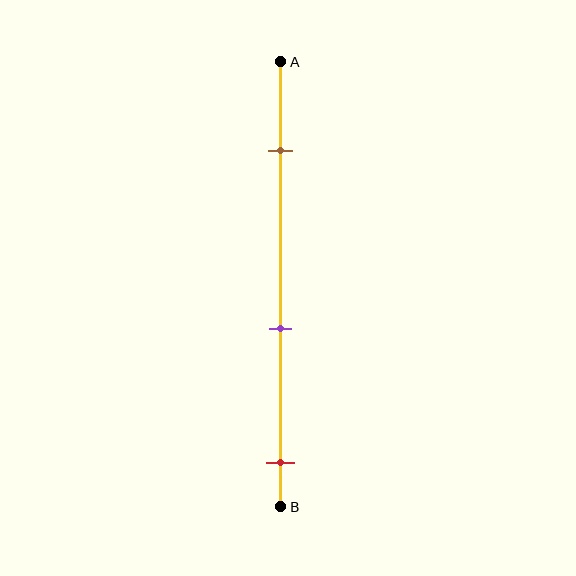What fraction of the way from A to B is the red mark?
The red mark is approximately 90% (0.9) of the way from A to B.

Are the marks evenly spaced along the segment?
Yes, the marks are approximately evenly spaced.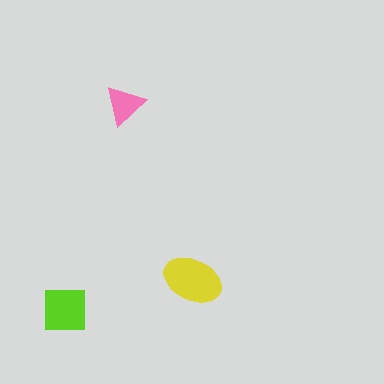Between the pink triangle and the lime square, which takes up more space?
The lime square.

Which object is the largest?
The yellow ellipse.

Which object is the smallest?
The pink triangle.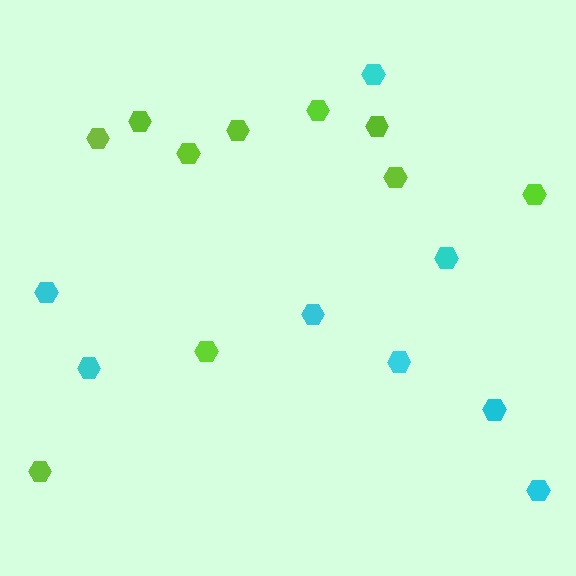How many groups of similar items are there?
There are 2 groups: one group of cyan hexagons (8) and one group of lime hexagons (10).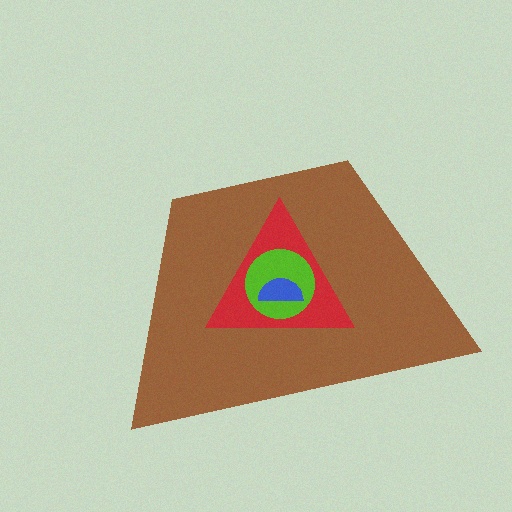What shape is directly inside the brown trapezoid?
The red triangle.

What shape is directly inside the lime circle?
The blue semicircle.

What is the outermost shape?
The brown trapezoid.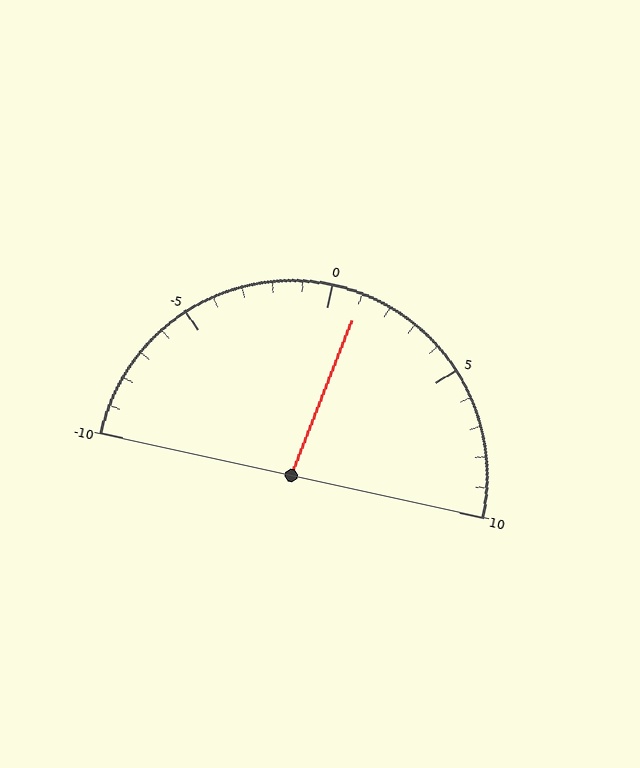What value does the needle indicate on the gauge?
The needle indicates approximately 1.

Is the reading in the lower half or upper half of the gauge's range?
The reading is in the upper half of the range (-10 to 10).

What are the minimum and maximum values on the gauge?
The gauge ranges from -10 to 10.